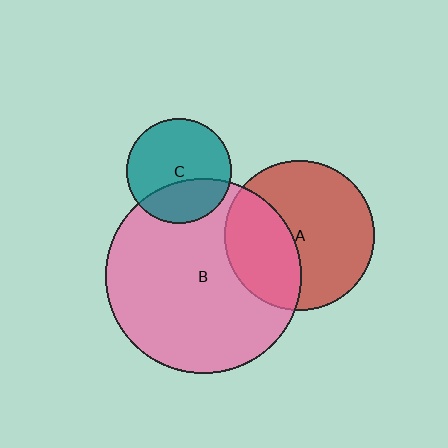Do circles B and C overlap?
Yes.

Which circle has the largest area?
Circle B (pink).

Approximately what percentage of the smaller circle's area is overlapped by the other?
Approximately 35%.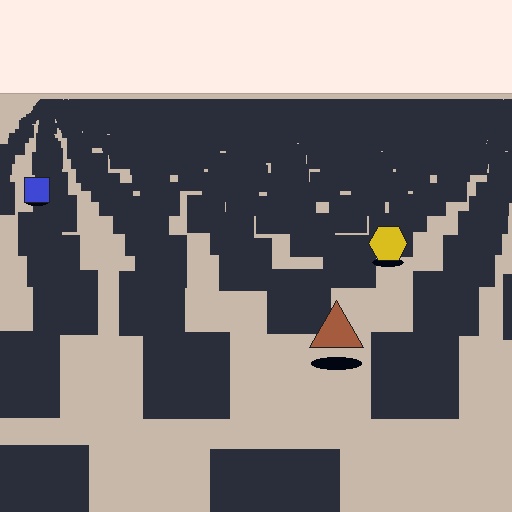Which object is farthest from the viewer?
The blue square is farthest from the viewer. It appears smaller and the ground texture around it is denser.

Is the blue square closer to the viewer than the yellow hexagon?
No. The yellow hexagon is closer — you can tell from the texture gradient: the ground texture is coarser near it.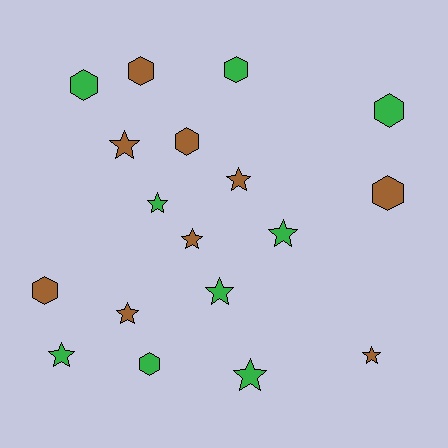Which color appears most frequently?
Green, with 9 objects.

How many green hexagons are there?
There are 4 green hexagons.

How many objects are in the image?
There are 18 objects.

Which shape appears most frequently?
Star, with 10 objects.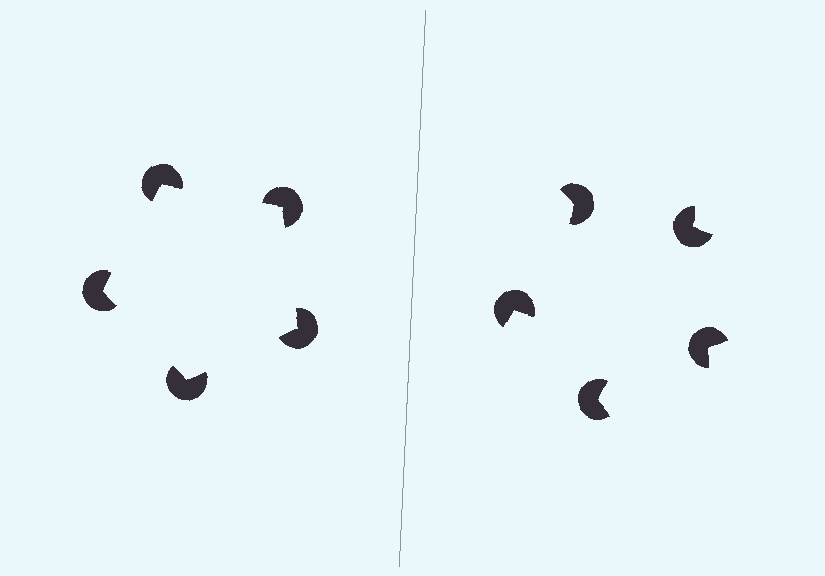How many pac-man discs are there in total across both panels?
10 — 5 on each side.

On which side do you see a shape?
An illusory pentagon appears on the left side. On the right side the wedge cuts are rotated, so no coherent shape forms.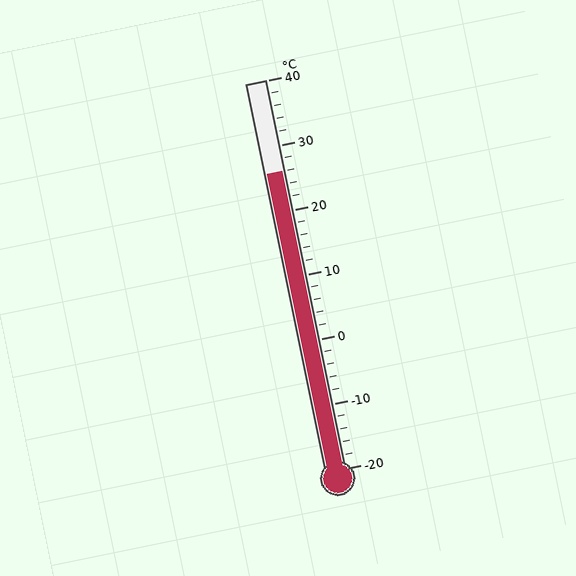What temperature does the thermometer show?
The thermometer shows approximately 26°C.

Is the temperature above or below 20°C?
The temperature is above 20°C.